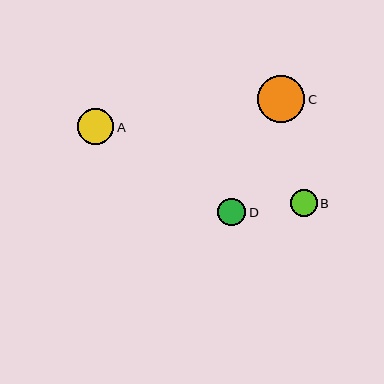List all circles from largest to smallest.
From largest to smallest: C, A, D, B.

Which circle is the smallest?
Circle B is the smallest with a size of approximately 26 pixels.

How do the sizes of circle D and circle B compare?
Circle D and circle B are approximately the same size.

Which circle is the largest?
Circle C is the largest with a size of approximately 47 pixels.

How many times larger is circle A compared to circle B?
Circle A is approximately 1.4 times the size of circle B.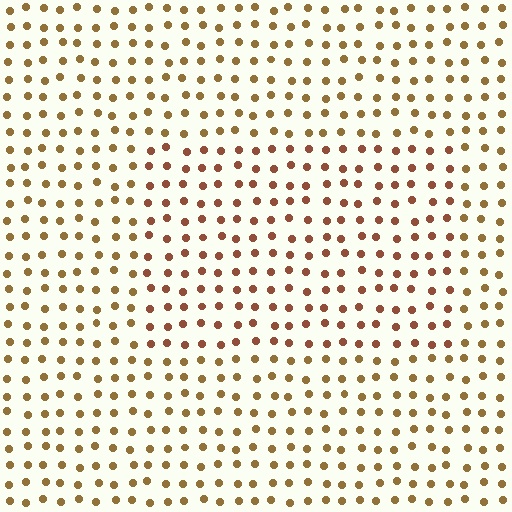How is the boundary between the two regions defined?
The boundary is defined purely by a slight shift in hue (about 24 degrees). Spacing, size, and orientation are identical on both sides.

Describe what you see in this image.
The image is filled with small brown elements in a uniform arrangement. A rectangle-shaped region is visible where the elements are tinted to a slightly different hue, forming a subtle color boundary.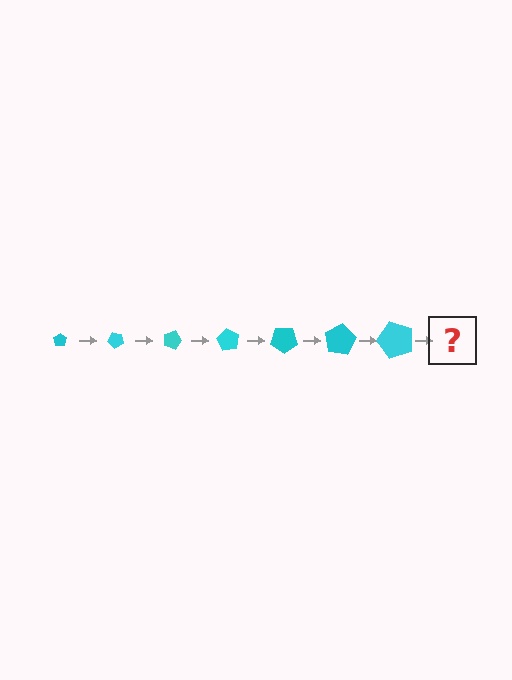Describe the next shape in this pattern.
It should be a pentagon, larger than the previous one and rotated 315 degrees from the start.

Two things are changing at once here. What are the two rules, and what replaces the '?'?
The two rules are that the pentagon grows larger each step and it rotates 45 degrees each step. The '?' should be a pentagon, larger than the previous one and rotated 315 degrees from the start.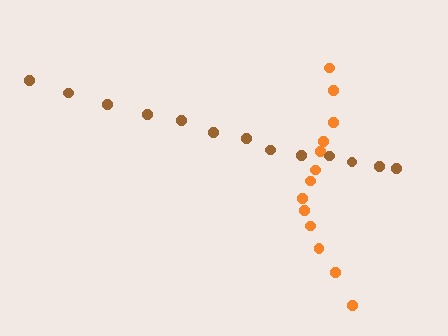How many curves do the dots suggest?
There are 2 distinct paths.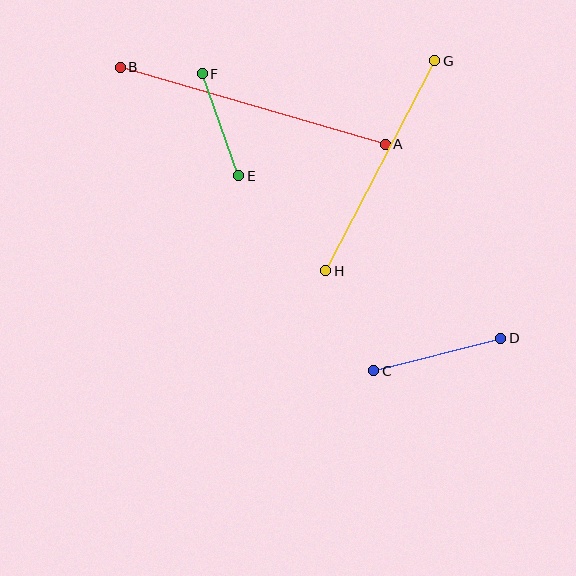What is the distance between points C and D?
The distance is approximately 131 pixels.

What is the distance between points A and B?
The distance is approximately 276 pixels.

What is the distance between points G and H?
The distance is approximately 237 pixels.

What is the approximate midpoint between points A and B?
The midpoint is at approximately (253, 106) pixels.